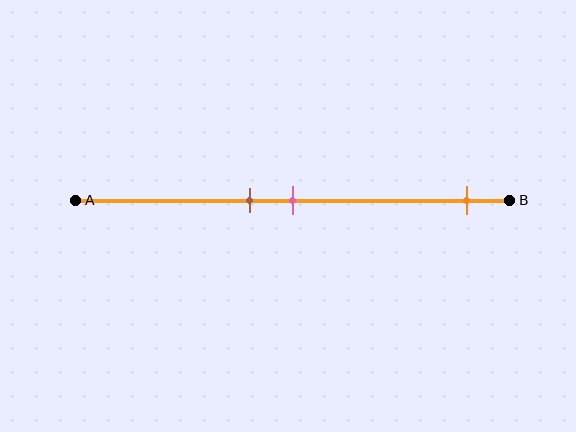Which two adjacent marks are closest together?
The brown and pink marks are the closest adjacent pair.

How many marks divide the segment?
There are 3 marks dividing the segment.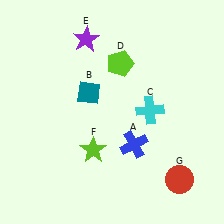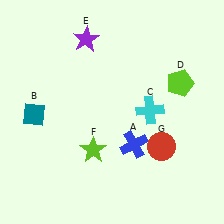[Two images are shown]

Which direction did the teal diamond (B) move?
The teal diamond (B) moved left.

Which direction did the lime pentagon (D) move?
The lime pentagon (D) moved right.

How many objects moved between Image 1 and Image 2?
3 objects moved between the two images.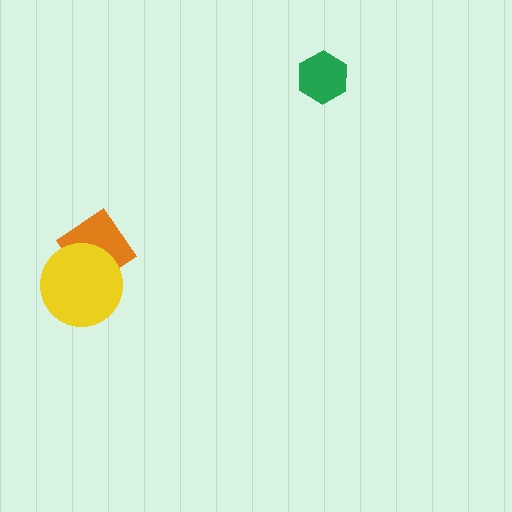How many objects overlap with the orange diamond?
1 object overlaps with the orange diamond.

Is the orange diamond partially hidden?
Yes, it is partially covered by another shape.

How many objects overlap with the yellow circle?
1 object overlaps with the yellow circle.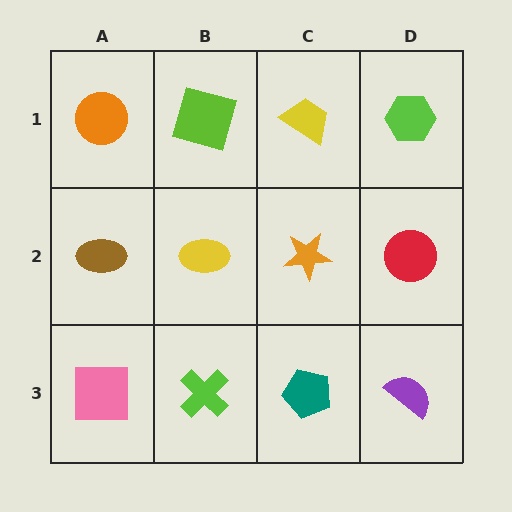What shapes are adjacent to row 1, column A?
A brown ellipse (row 2, column A), a lime square (row 1, column B).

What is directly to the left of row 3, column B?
A pink square.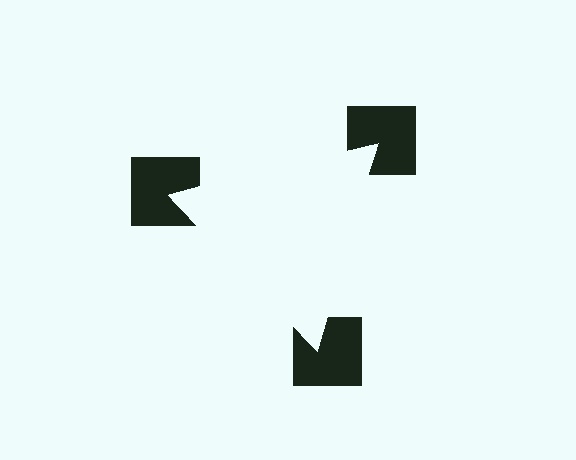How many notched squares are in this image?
There are 3 — one at each vertex of the illusory triangle.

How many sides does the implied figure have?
3 sides.